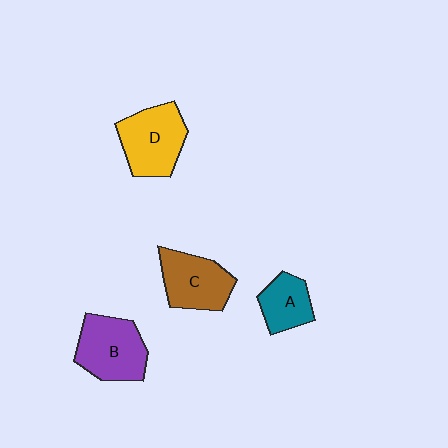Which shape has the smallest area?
Shape A (teal).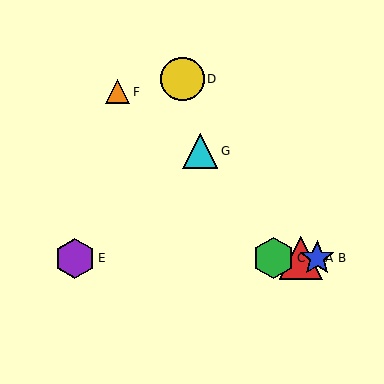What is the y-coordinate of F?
Object F is at y≈92.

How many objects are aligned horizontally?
4 objects (A, B, C, E) are aligned horizontally.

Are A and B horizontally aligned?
Yes, both are at y≈258.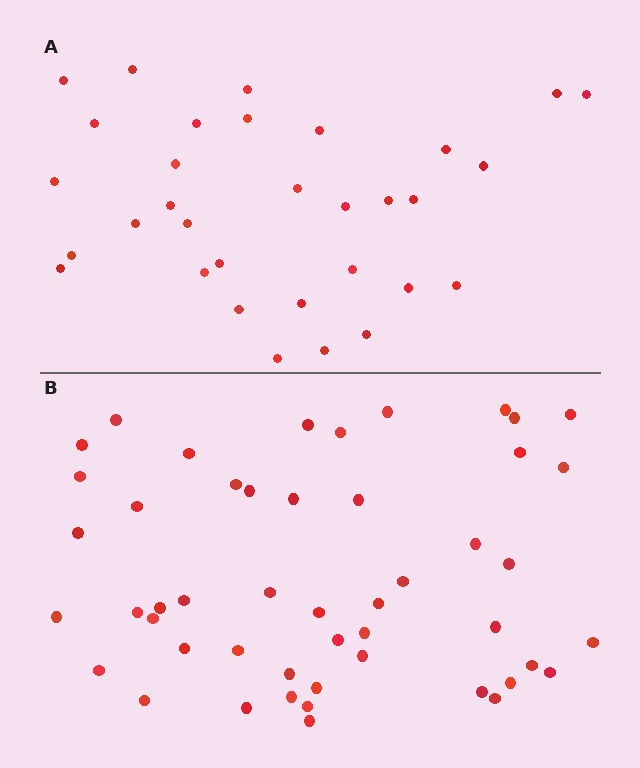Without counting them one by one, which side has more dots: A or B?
Region B (the bottom region) has more dots.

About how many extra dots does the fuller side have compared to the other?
Region B has approximately 15 more dots than region A.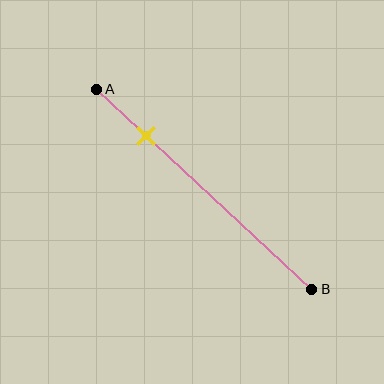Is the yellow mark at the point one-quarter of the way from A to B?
Yes, the mark is approximately at the one-quarter point.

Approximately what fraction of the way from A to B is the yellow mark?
The yellow mark is approximately 25% of the way from A to B.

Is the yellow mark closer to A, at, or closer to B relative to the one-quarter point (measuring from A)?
The yellow mark is approximately at the one-quarter point of segment AB.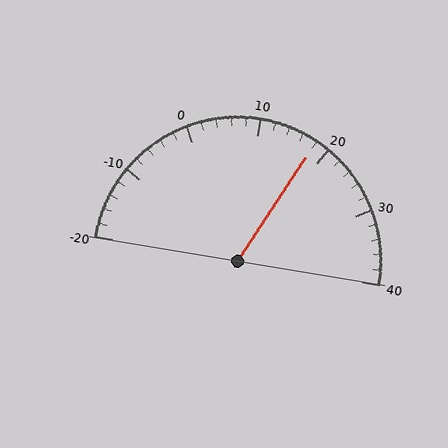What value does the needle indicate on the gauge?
The needle indicates approximately 18.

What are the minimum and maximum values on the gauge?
The gauge ranges from -20 to 40.